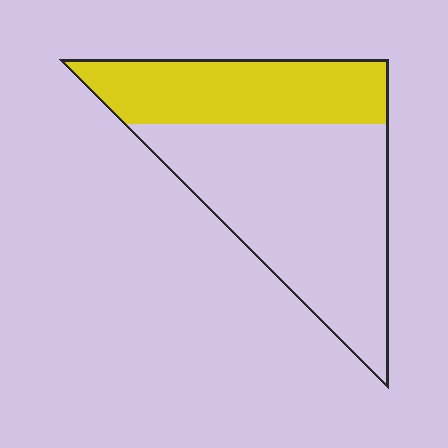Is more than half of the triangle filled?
No.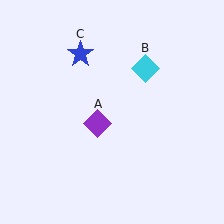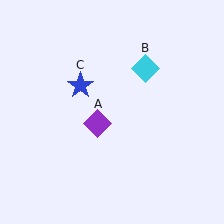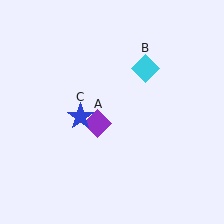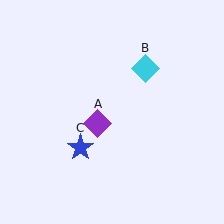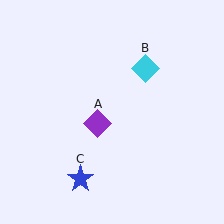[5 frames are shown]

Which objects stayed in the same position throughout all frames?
Purple diamond (object A) and cyan diamond (object B) remained stationary.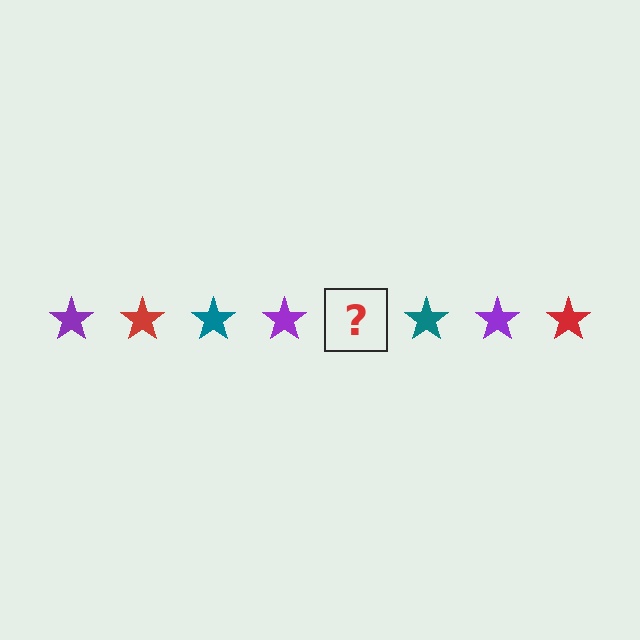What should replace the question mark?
The question mark should be replaced with a red star.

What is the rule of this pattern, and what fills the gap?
The rule is that the pattern cycles through purple, red, teal stars. The gap should be filled with a red star.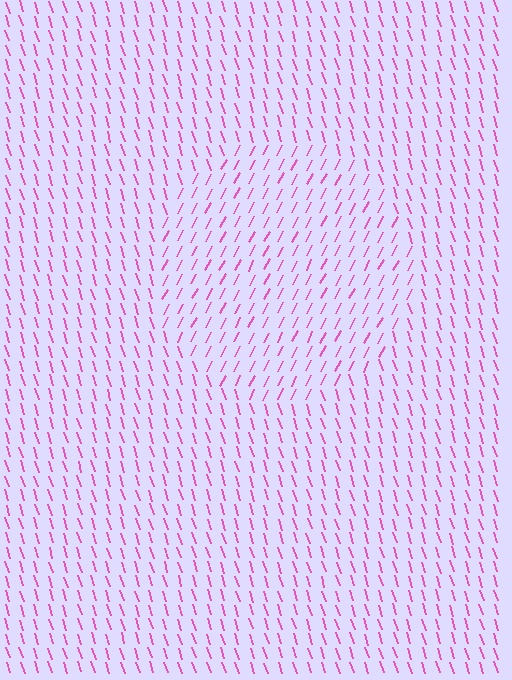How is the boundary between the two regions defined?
The boundary is defined purely by a change in line orientation (approximately 45 degrees difference). All lines are the same color and thickness.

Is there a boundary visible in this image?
Yes, there is a texture boundary formed by a change in line orientation.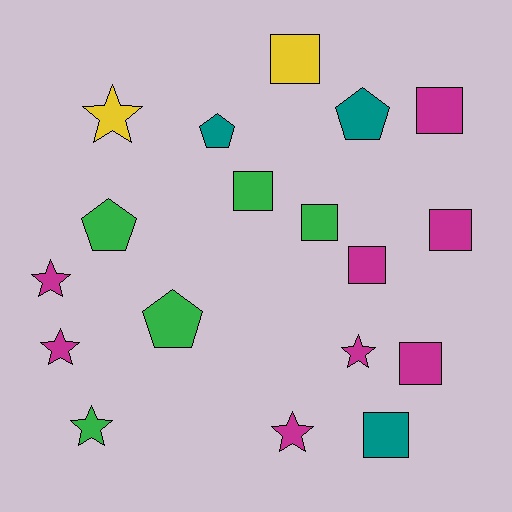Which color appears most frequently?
Magenta, with 8 objects.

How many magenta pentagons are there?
There are no magenta pentagons.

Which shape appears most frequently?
Square, with 8 objects.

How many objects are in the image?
There are 18 objects.